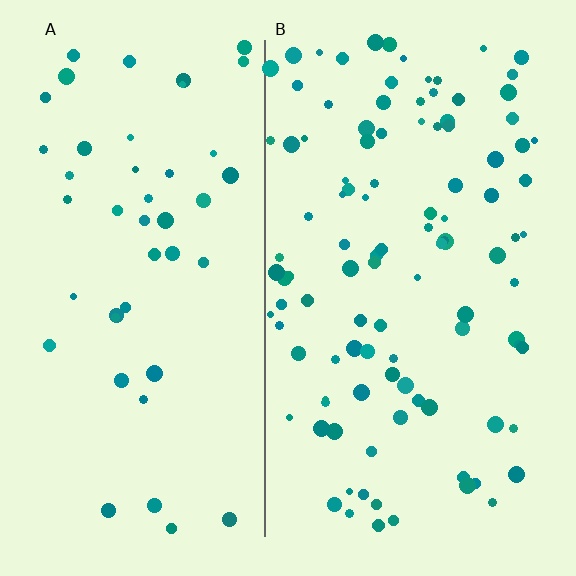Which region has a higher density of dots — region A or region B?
B (the right).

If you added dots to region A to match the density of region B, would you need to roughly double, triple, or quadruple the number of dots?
Approximately double.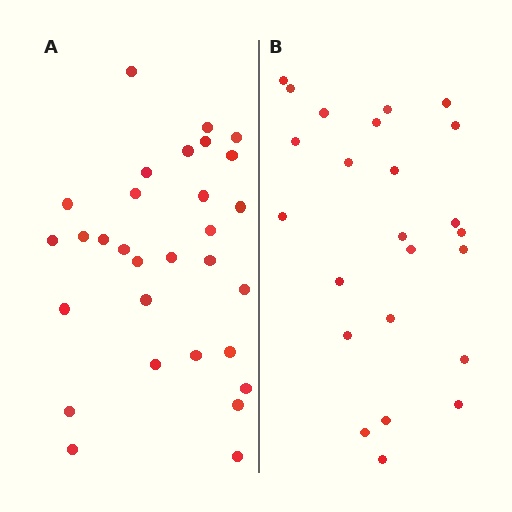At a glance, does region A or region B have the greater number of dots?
Region A (the left region) has more dots.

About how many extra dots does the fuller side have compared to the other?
Region A has about 6 more dots than region B.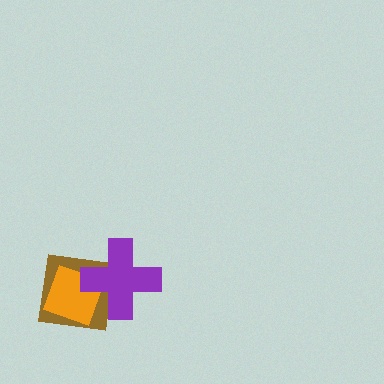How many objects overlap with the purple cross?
2 objects overlap with the purple cross.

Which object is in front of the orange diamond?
The purple cross is in front of the orange diamond.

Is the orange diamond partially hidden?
Yes, it is partially covered by another shape.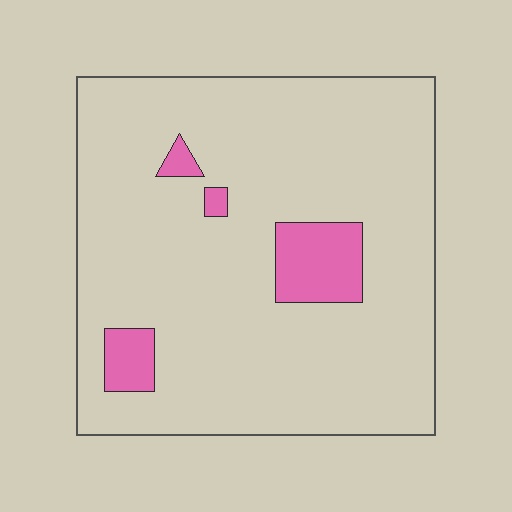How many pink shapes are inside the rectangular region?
4.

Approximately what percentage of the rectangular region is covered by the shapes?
Approximately 10%.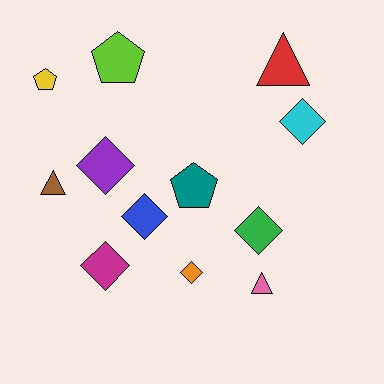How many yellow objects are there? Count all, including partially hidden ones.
There is 1 yellow object.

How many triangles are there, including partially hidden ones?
There are 3 triangles.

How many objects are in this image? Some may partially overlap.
There are 12 objects.